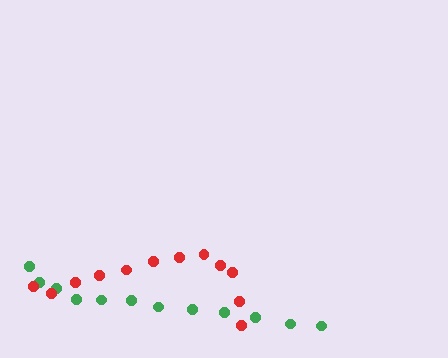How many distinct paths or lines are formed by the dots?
There are 2 distinct paths.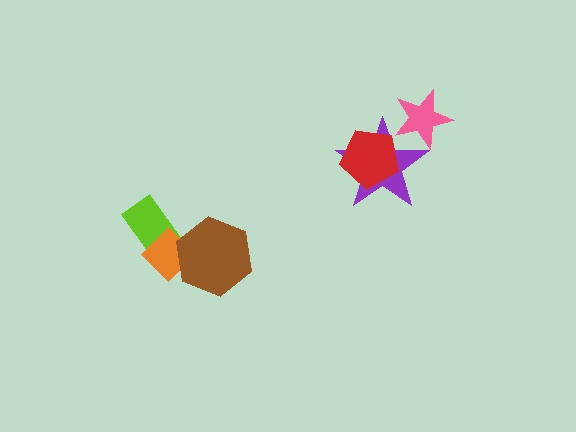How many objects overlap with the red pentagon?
1 object overlaps with the red pentagon.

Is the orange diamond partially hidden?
Yes, it is partially covered by another shape.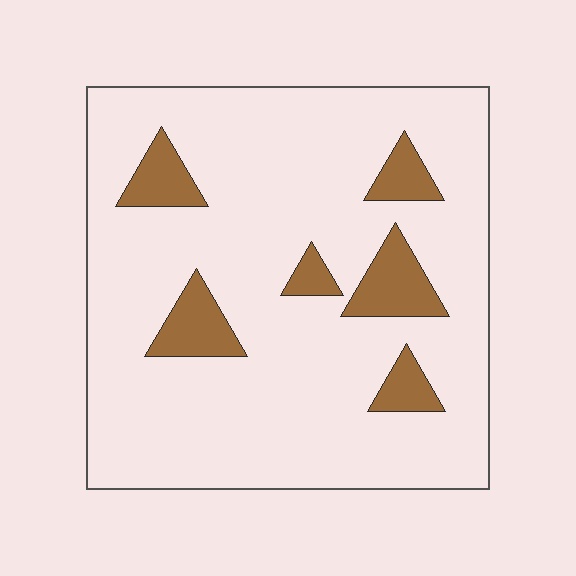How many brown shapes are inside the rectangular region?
6.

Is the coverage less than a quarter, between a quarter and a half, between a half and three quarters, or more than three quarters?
Less than a quarter.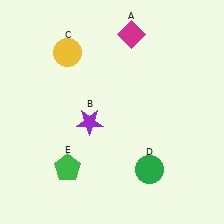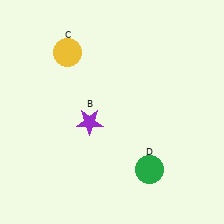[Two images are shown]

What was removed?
The green pentagon (E), the magenta diamond (A) were removed in Image 2.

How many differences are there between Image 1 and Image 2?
There are 2 differences between the two images.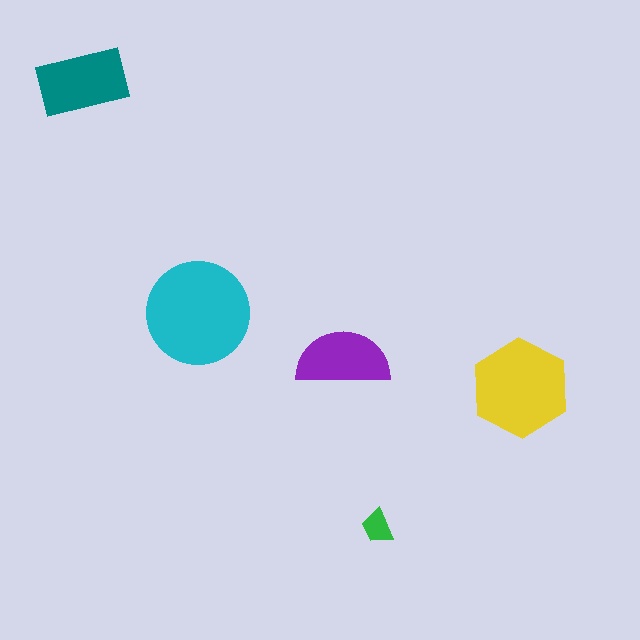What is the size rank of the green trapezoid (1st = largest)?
5th.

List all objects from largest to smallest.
The cyan circle, the yellow hexagon, the teal rectangle, the purple semicircle, the green trapezoid.